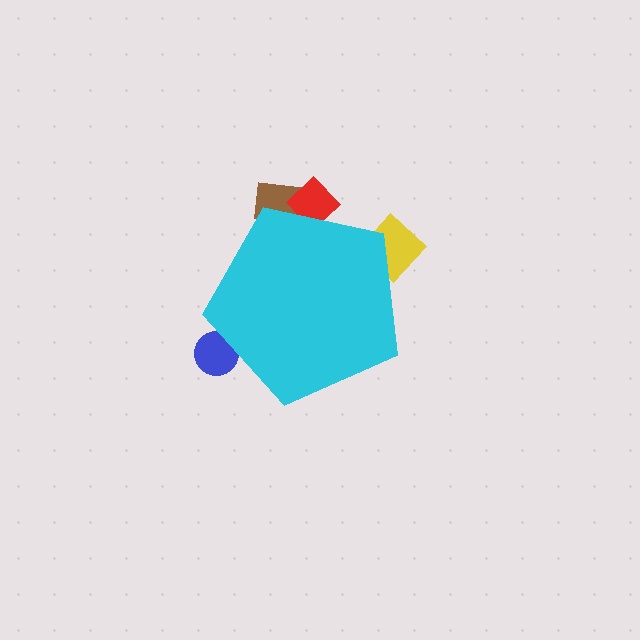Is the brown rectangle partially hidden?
Yes, the brown rectangle is partially hidden behind the cyan pentagon.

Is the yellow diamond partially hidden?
Yes, the yellow diamond is partially hidden behind the cyan pentagon.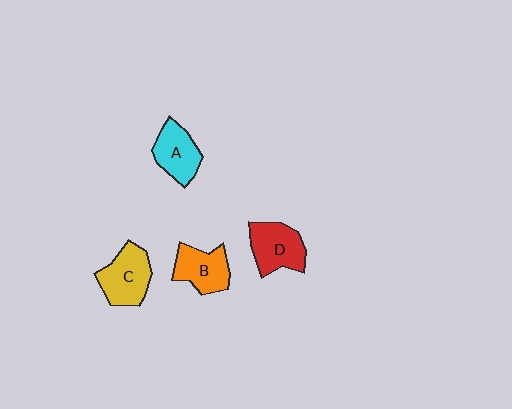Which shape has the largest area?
Shape C (yellow).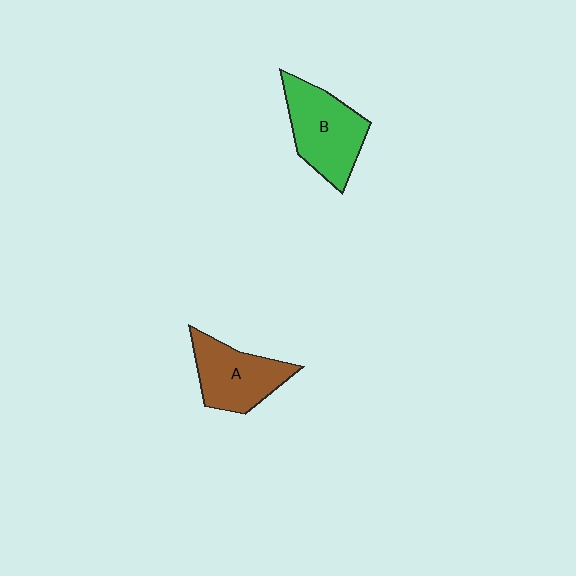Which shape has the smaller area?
Shape A (brown).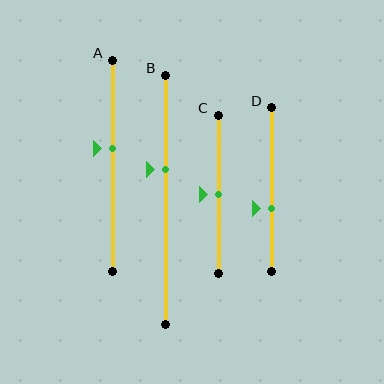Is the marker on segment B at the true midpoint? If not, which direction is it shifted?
No, the marker on segment B is shifted upward by about 12% of the segment length.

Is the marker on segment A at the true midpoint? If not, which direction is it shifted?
No, the marker on segment A is shifted upward by about 8% of the segment length.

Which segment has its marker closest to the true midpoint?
Segment C has its marker closest to the true midpoint.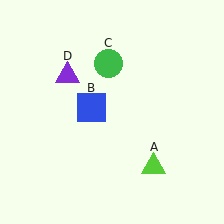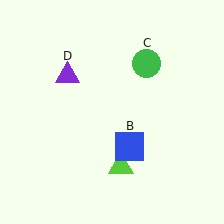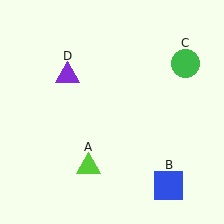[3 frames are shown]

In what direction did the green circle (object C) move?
The green circle (object C) moved right.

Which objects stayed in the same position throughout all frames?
Purple triangle (object D) remained stationary.